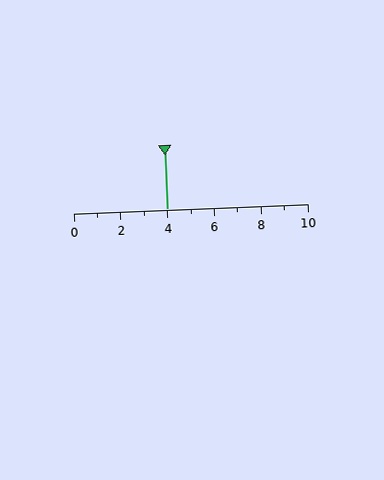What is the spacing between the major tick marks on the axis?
The major ticks are spaced 2 apart.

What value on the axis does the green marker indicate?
The marker indicates approximately 4.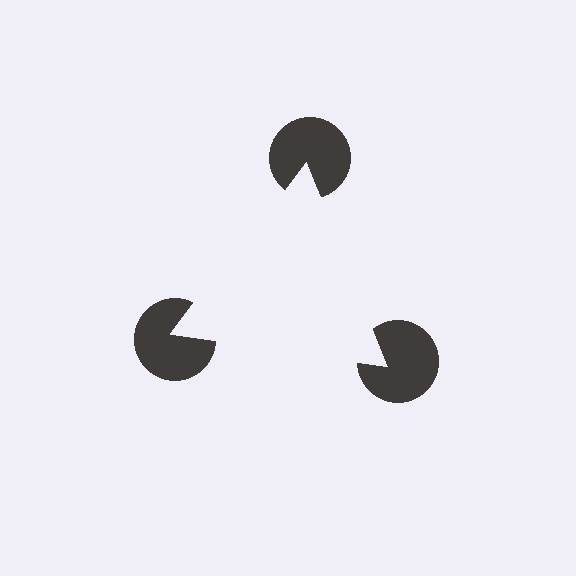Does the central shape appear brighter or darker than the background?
It typically appears slightly brighter than the background, even though no actual brightness change is drawn.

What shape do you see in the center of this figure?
An illusory triangle — its edges are inferred from the aligned wedge cuts in the pac-man discs, not physically drawn.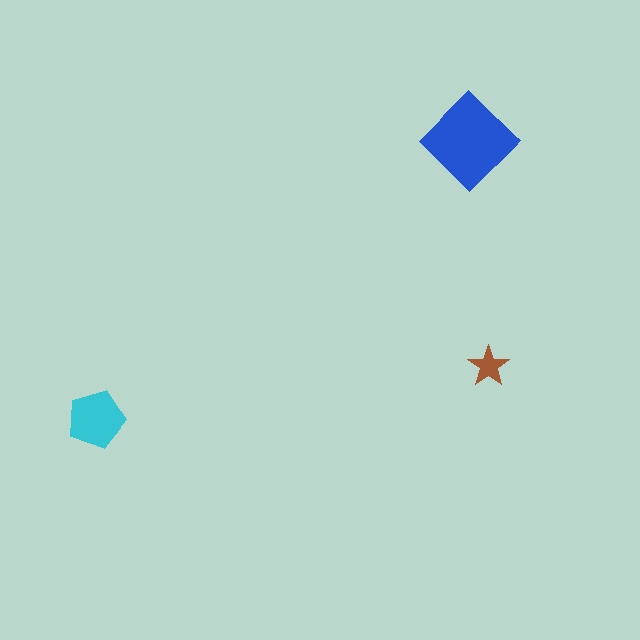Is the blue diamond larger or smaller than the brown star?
Larger.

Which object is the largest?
The blue diamond.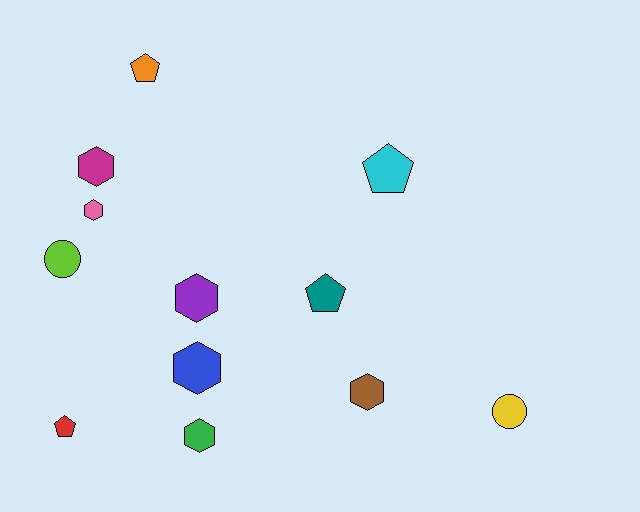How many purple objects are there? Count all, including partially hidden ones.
There is 1 purple object.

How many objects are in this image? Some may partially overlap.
There are 12 objects.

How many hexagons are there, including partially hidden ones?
There are 6 hexagons.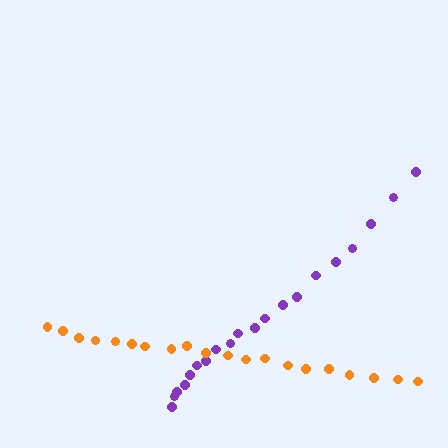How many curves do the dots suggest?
There are 2 distinct paths.